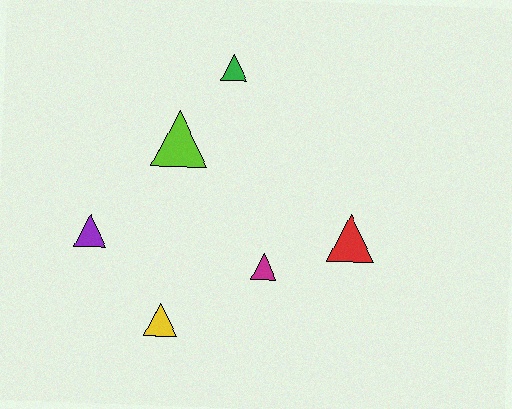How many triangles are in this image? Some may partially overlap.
There are 6 triangles.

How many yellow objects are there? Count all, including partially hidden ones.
There is 1 yellow object.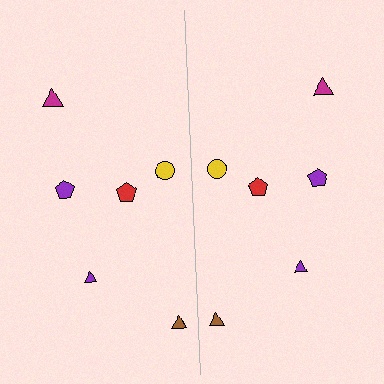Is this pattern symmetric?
Yes, this pattern has bilateral (reflection) symmetry.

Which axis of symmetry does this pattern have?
The pattern has a vertical axis of symmetry running through the center of the image.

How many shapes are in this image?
There are 12 shapes in this image.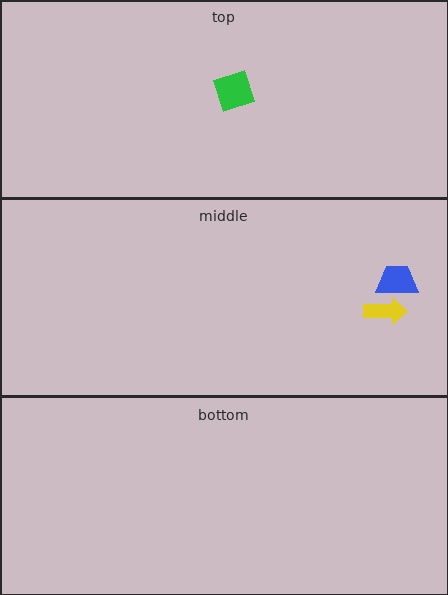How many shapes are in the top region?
1.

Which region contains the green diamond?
The top region.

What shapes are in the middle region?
The yellow arrow, the blue trapezoid.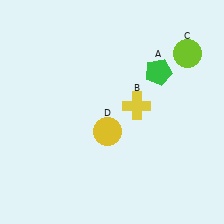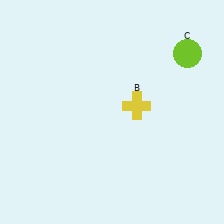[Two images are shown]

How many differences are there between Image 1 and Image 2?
There are 2 differences between the two images.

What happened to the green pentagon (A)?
The green pentagon (A) was removed in Image 2. It was in the top-right area of Image 1.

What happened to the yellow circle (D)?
The yellow circle (D) was removed in Image 2. It was in the bottom-left area of Image 1.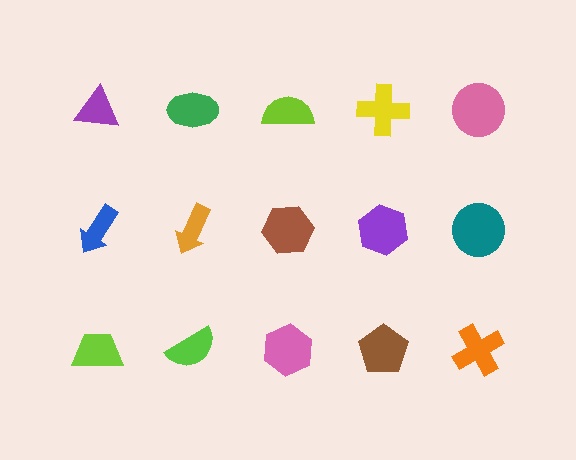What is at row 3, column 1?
A lime trapezoid.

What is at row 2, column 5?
A teal circle.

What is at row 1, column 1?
A purple triangle.